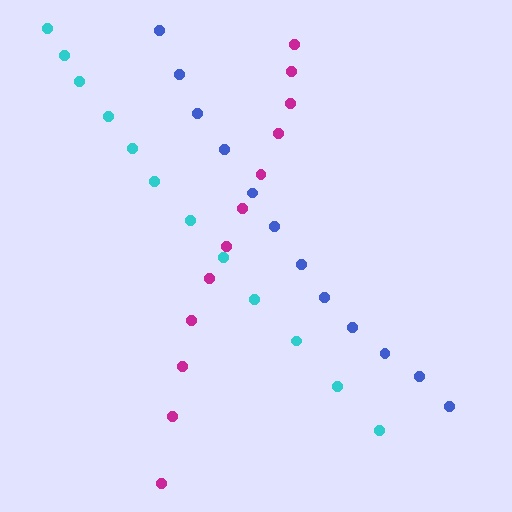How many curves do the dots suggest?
There are 3 distinct paths.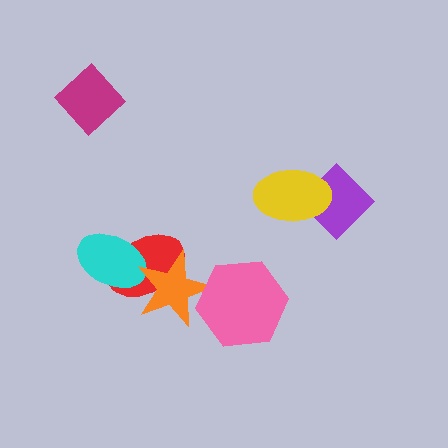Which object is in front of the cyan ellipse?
The orange star is in front of the cyan ellipse.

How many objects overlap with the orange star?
3 objects overlap with the orange star.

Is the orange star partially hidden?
Yes, it is partially covered by another shape.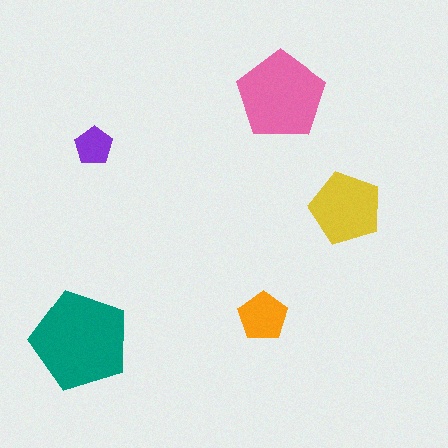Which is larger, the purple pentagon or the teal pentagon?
The teal one.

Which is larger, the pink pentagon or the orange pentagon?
The pink one.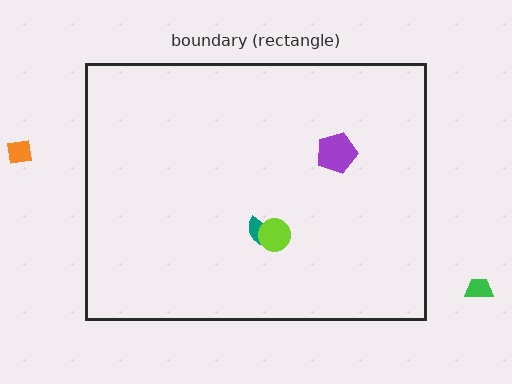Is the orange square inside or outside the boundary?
Outside.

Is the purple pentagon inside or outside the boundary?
Inside.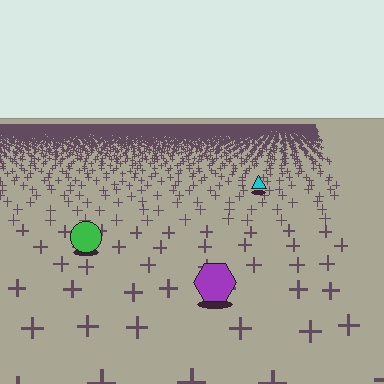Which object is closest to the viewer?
The purple hexagon is closest. The texture marks near it are larger and more spread out.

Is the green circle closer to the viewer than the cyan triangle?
Yes. The green circle is closer — you can tell from the texture gradient: the ground texture is coarser near it.